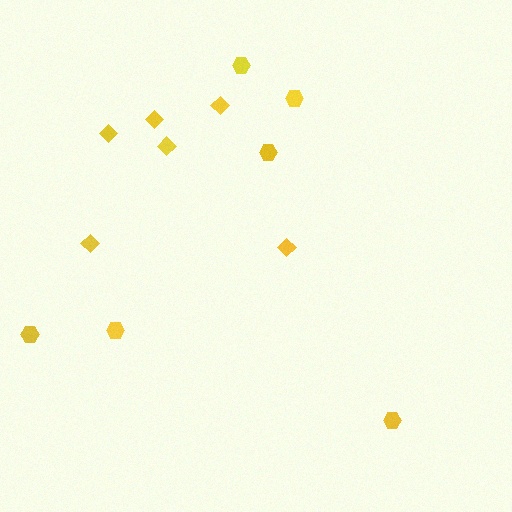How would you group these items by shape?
There are 2 groups: one group of diamonds (6) and one group of hexagons (6).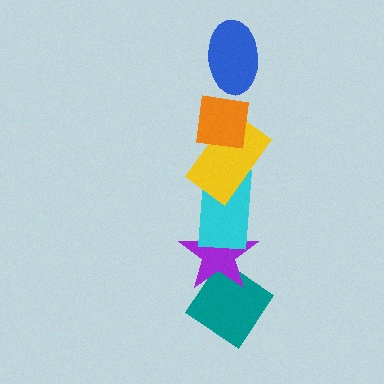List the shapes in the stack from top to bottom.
From top to bottom: the blue ellipse, the orange square, the yellow rectangle, the cyan rectangle, the purple star, the teal diamond.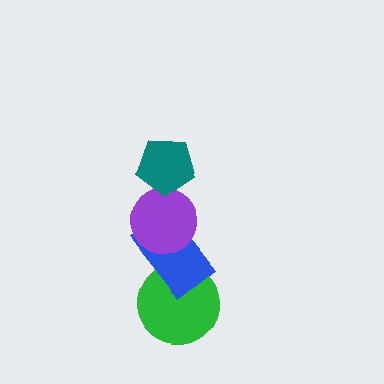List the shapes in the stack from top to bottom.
From top to bottom: the teal pentagon, the purple circle, the blue rectangle, the green circle.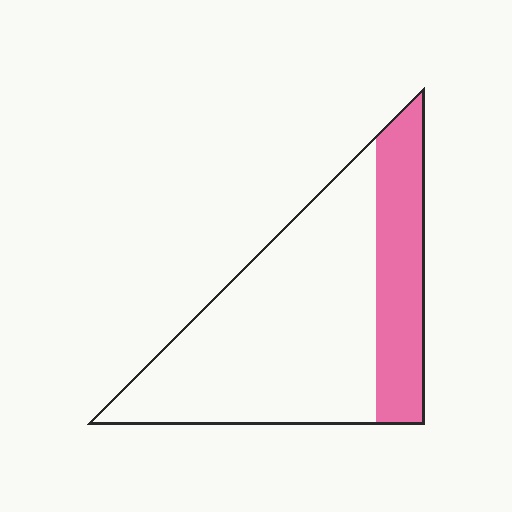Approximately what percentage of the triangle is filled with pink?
Approximately 25%.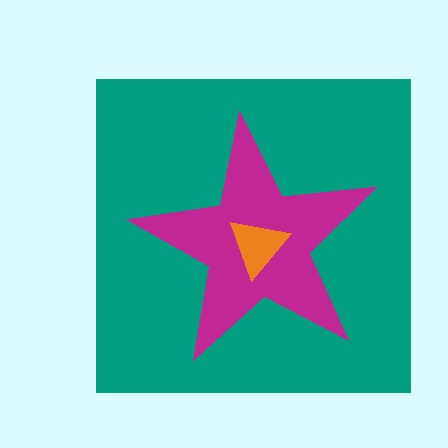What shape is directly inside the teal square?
The magenta star.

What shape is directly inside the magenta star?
The orange triangle.